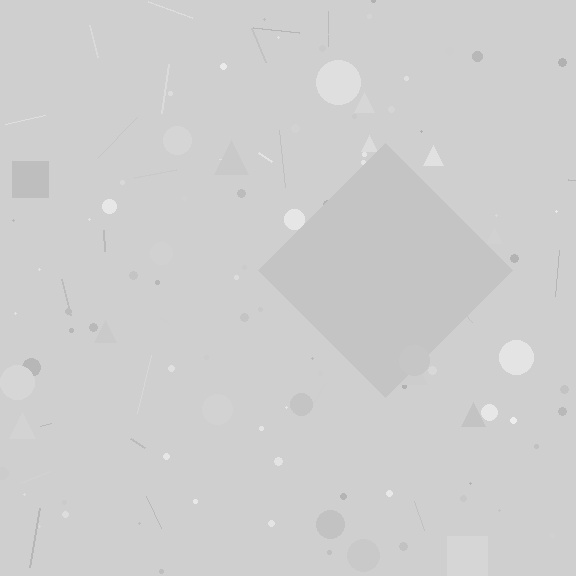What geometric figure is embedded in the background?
A diamond is embedded in the background.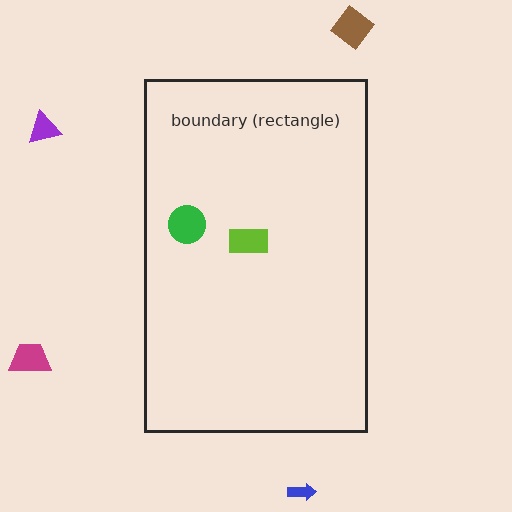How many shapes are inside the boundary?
2 inside, 4 outside.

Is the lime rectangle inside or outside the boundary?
Inside.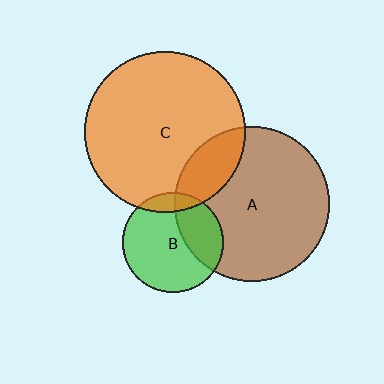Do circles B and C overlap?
Yes.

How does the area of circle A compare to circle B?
Approximately 2.4 times.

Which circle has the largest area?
Circle C (orange).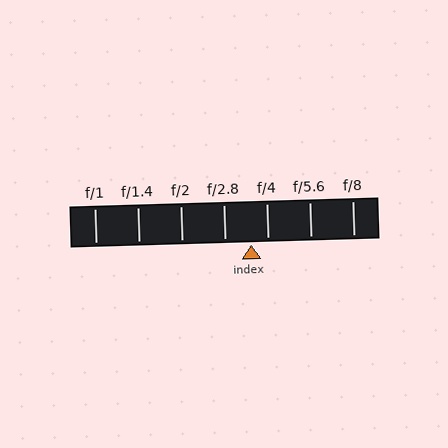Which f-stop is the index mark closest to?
The index mark is closest to f/4.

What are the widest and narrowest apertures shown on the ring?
The widest aperture shown is f/1 and the narrowest is f/8.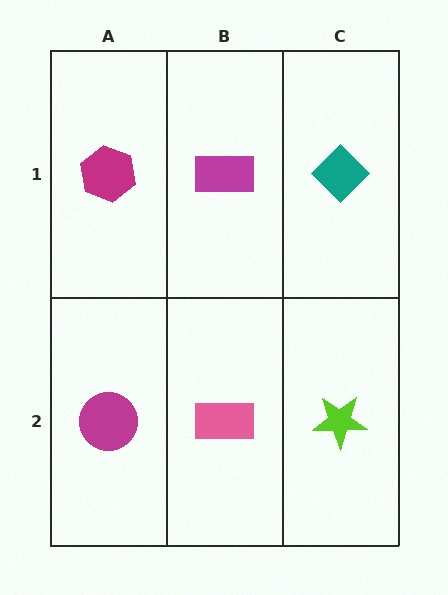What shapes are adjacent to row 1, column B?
A pink rectangle (row 2, column B), a magenta hexagon (row 1, column A), a teal diamond (row 1, column C).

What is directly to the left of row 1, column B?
A magenta hexagon.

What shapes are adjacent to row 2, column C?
A teal diamond (row 1, column C), a pink rectangle (row 2, column B).